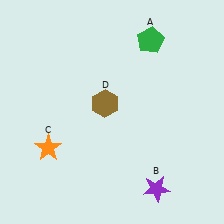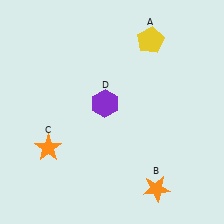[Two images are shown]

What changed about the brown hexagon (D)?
In Image 1, D is brown. In Image 2, it changed to purple.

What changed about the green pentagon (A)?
In Image 1, A is green. In Image 2, it changed to yellow.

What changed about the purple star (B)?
In Image 1, B is purple. In Image 2, it changed to orange.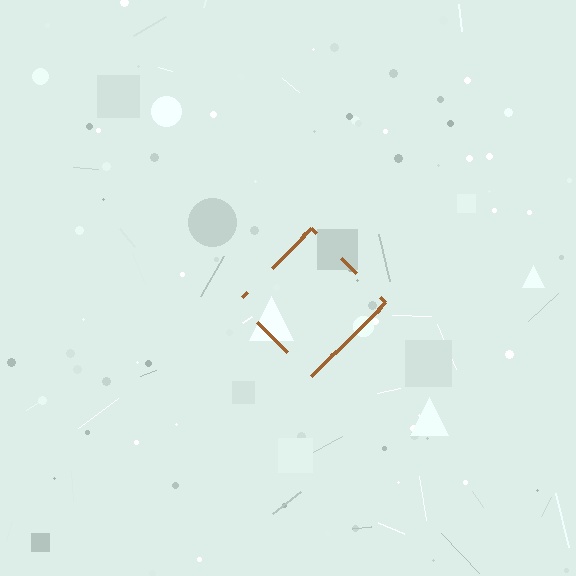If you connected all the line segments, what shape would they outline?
They would outline a diamond.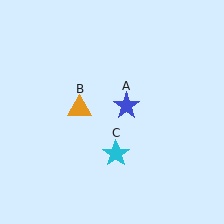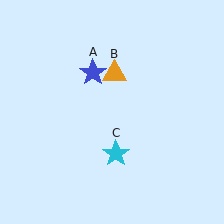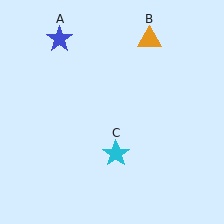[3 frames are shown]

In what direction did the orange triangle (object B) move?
The orange triangle (object B) moved up and to the right.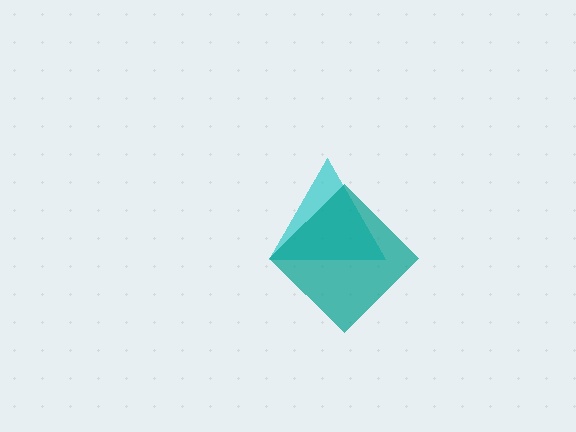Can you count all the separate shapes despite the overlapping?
Yes, there are 2 separate shapes.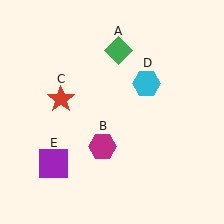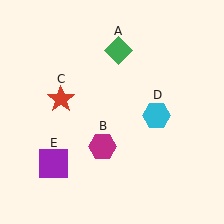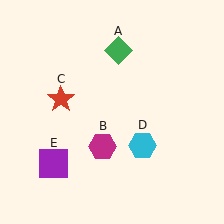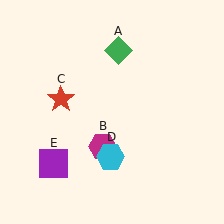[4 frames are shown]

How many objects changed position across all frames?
1 object changed position: cyan hexagon (object D).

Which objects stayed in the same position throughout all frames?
Green diamond (object A) and magenta hexagon (object B) and red star (object C) and purple square (object E) remained stationary.